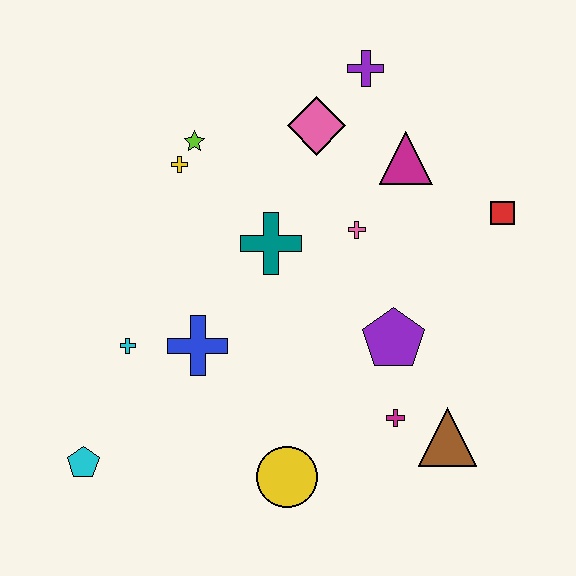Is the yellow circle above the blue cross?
No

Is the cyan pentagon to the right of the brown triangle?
No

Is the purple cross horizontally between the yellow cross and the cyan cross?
No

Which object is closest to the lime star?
The yellow cross is closest to the lime star.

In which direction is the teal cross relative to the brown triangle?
The teal cross is above the brown triangle.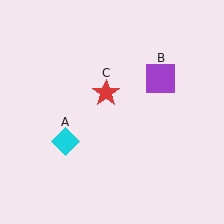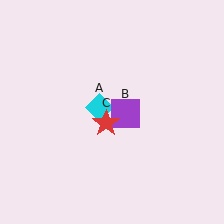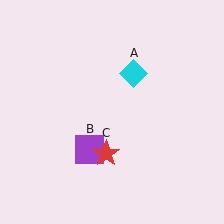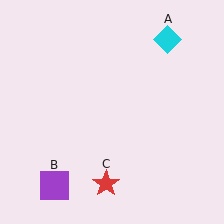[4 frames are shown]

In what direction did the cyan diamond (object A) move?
The cyan diamond (object A) moved up and to the right.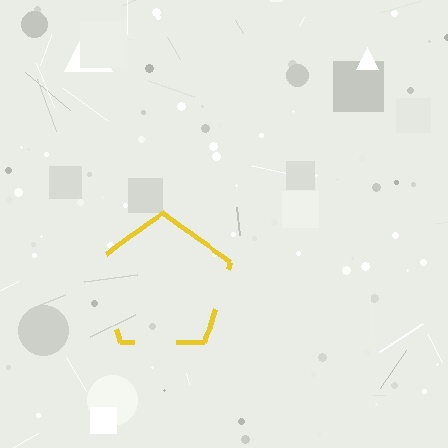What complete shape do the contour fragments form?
The contour fragments form a pentagon.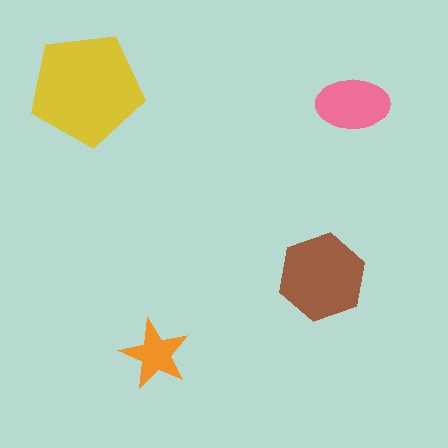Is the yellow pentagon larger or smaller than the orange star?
Larger.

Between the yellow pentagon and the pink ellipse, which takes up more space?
The yellow pentagon.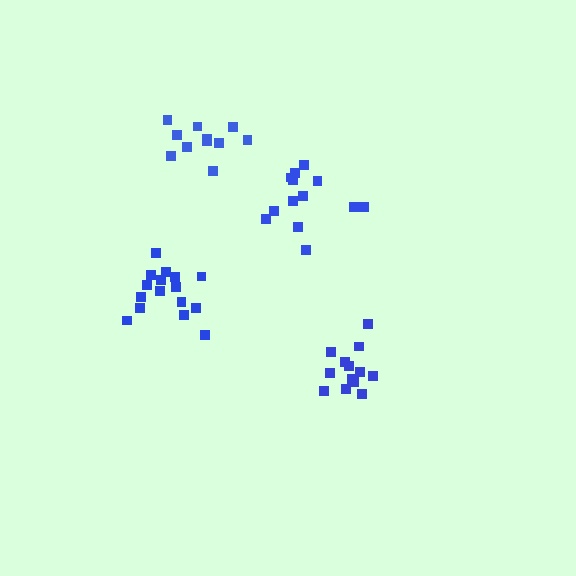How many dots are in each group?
Group 1: 11 dots, Group 2: 13 dots, Group 3: 16 dots, Group 4: 13 dots (53 total).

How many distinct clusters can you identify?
There are 4 distinct clusters.